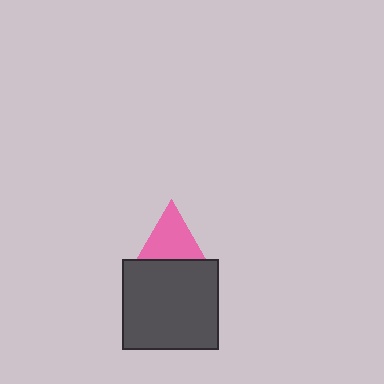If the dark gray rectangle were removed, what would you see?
You would see the complete pink triangle.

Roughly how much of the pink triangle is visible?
About half of it is visible (roughly 54%).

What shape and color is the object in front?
The object in front is a dark gray rectangle.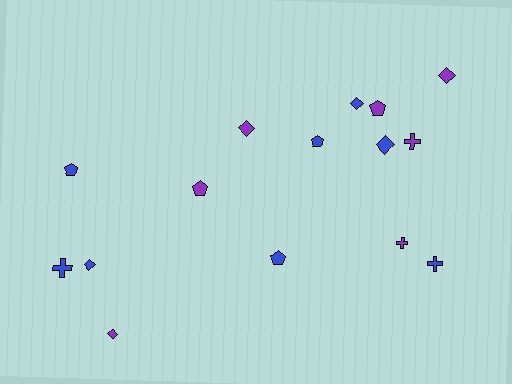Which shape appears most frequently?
Diamond, with 6 objects.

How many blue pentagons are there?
There are 3 blue pentagons.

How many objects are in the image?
There are 15 objects.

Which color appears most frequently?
Blue, with 8 objects.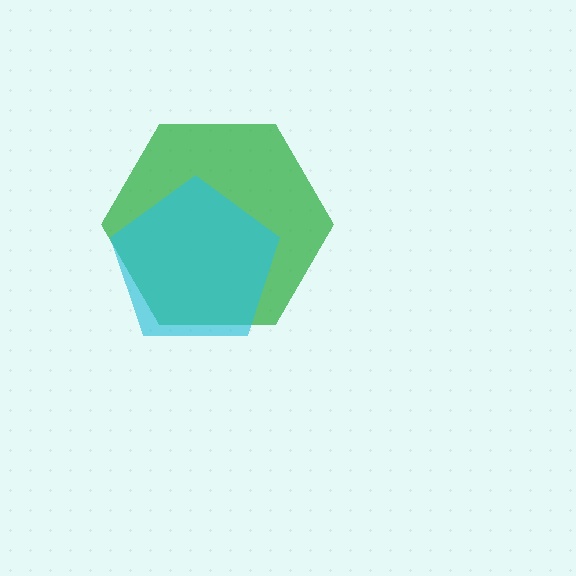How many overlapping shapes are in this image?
There are 2 overlapping shapes in the image.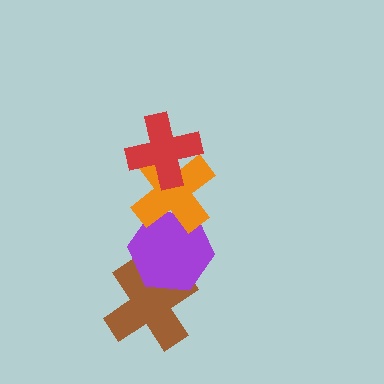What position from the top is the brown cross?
The brown cross is 4th from the top.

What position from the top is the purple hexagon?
The purple hexagon is 3rd from the top.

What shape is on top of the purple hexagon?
The orange cross is on top of the purple hexagon.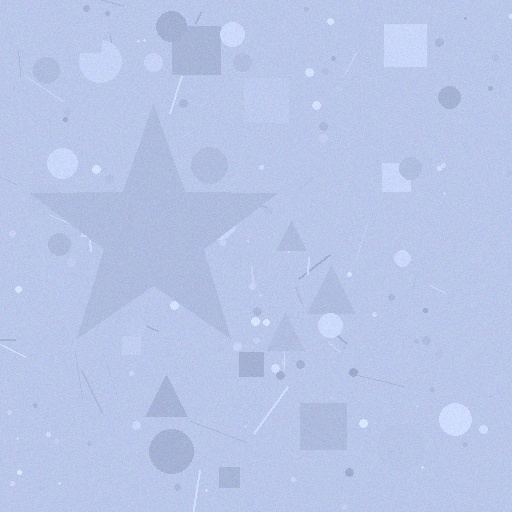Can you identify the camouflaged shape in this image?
The camouflaged shape is a star.